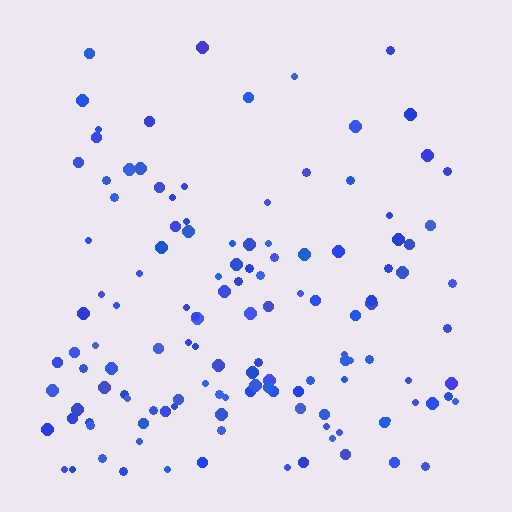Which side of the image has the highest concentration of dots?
The bottom.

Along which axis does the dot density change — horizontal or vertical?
Vertical.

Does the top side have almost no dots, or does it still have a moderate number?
Still a moderate number, just noticeably fewer than the bottom.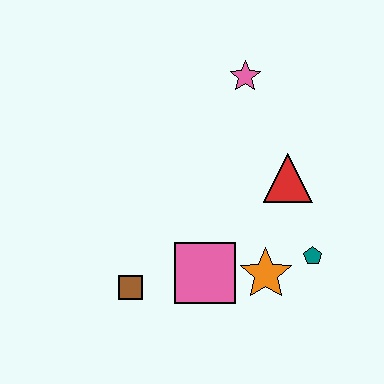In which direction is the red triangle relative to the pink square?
The red triangle is above the pink square.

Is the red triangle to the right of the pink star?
Yes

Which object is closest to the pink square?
The orange star is closest to the pink square.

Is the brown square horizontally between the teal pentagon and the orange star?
No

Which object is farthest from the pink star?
The brown square is farthest from the pink star.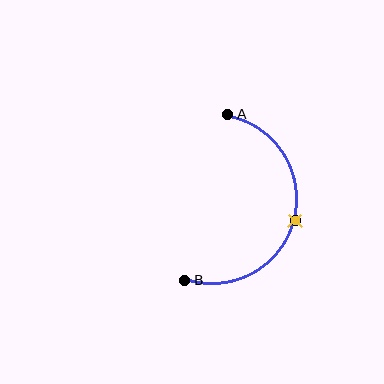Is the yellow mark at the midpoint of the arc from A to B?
Yes. The yellow mark lies on the arc at equal arc-length from both A and B — it is the arc midpoint.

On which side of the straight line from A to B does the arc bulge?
The arc bulges to the right of the straight line connecting A and B.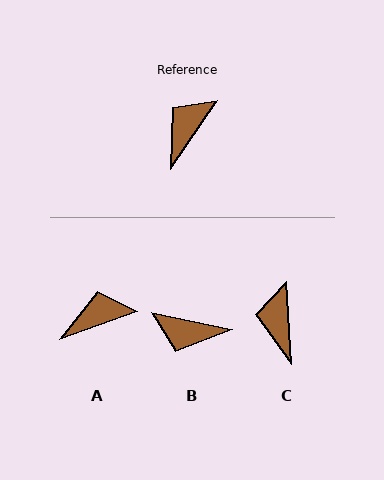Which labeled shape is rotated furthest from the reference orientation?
B, about 113 degrees away.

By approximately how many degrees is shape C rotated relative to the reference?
Approximately 38 degrees counter-clockwise.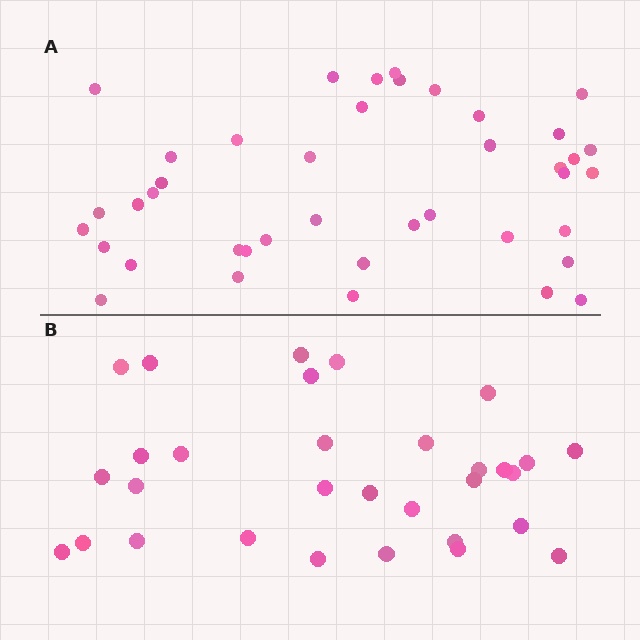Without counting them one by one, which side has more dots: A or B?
Region A (the top region) has more dots.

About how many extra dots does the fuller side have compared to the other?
Region A has roughly 10 or so more dots than region B.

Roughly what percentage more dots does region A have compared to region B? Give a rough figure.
About 30% more.